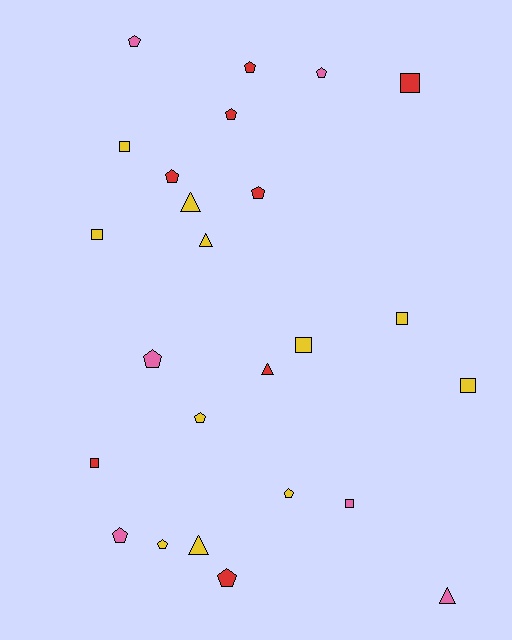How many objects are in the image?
There are 25 objects.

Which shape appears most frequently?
Pentagon, with 12 objects.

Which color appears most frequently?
Yellow, with 11 objects.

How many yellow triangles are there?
There are 3 yellow triangles.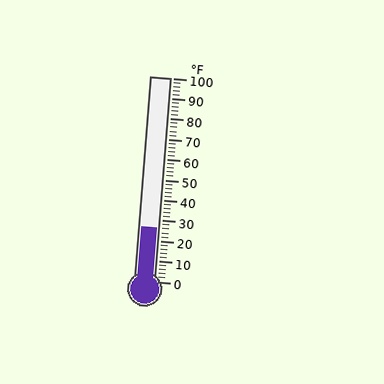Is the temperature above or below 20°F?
The temperature is above 20°F.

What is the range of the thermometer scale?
The thermometer scale ranges from 0°F to 100°F.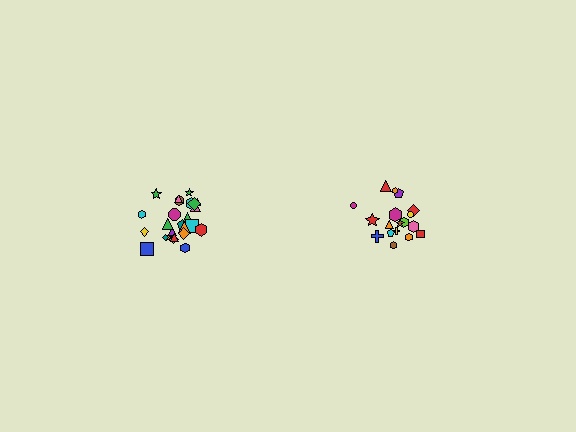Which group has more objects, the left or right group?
The left group.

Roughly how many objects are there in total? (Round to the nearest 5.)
Roughly 45 objects in total.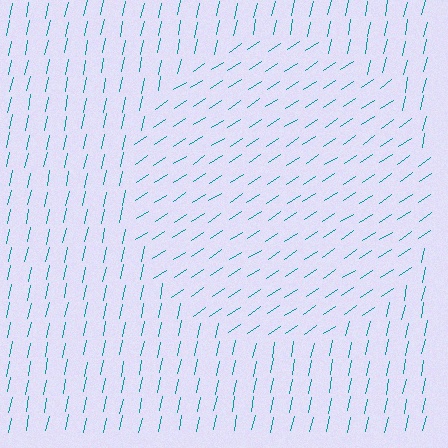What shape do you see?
I see a circle.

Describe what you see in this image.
The image is filled with small teal line segments. A circle region in the image has lines oriented differently from the surrounding lines, creating a visible texture boundary.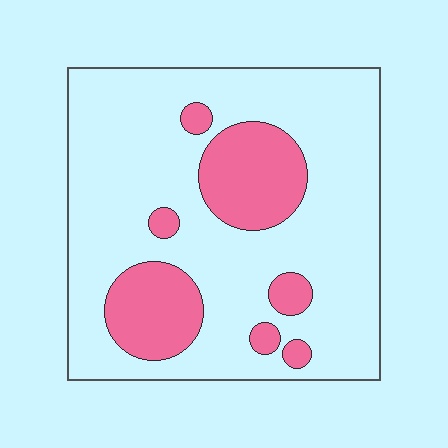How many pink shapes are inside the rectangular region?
7.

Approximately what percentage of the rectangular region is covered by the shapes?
Approximately 20%.